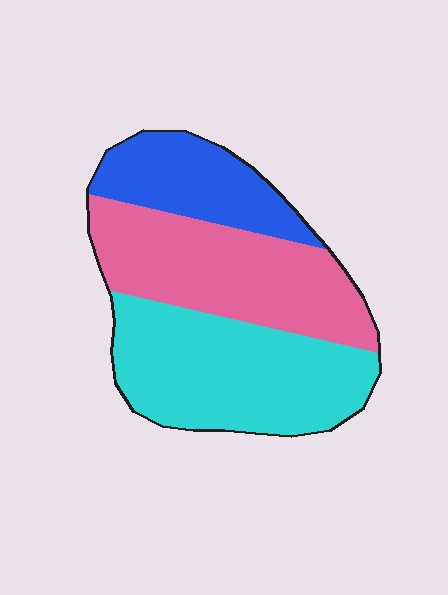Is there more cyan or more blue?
Cyan.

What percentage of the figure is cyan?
Cyan takes up about two fifths (2/5) of the figure.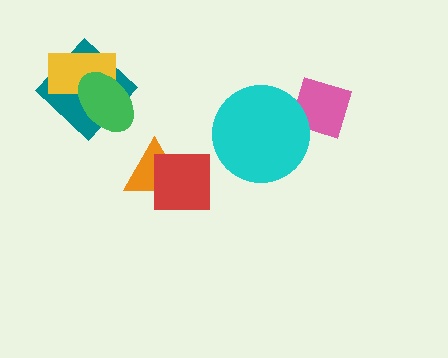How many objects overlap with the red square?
1 object overlaps with the red square.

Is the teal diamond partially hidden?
Yes, it is partially covered by another shape.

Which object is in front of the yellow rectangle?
The green ellipse is in front of the yellow rectangle.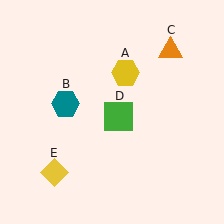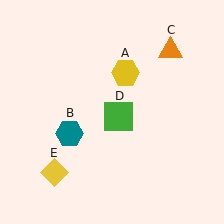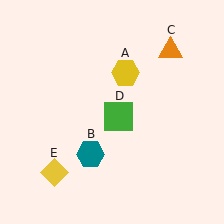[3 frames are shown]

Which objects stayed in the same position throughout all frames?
Yellow hexagon (object A) and orange triangle (object C) and green square (object D) and yellow diamond (object E) remained stationary.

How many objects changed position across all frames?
1 object changed position: teal hexagon (object B).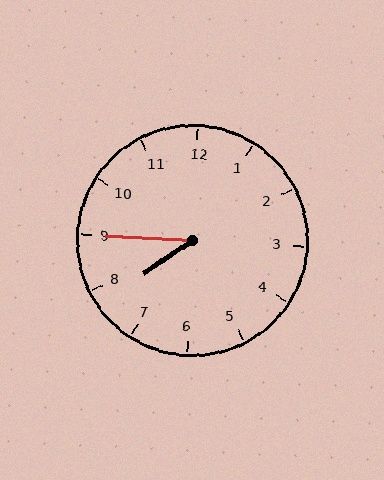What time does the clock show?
7:45.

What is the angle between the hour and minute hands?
Approximately 38 degrees.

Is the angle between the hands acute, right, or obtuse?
It is acute.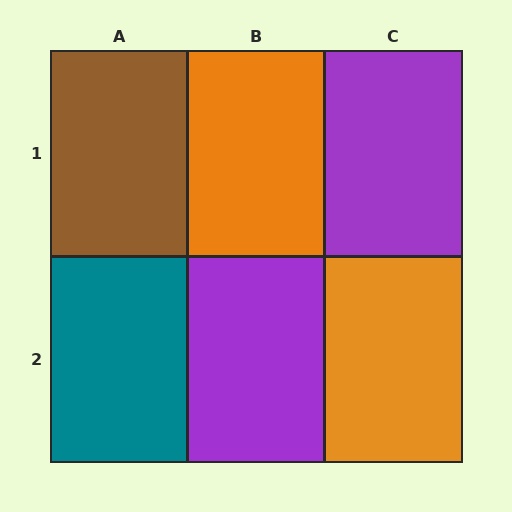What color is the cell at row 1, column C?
Purple.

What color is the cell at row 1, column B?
Orange.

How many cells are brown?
1 cell is brown.